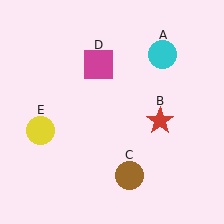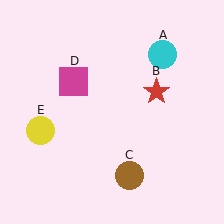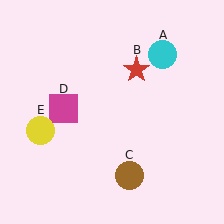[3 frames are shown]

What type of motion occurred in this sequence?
The red star (object B), magenta square (object D) rotated counterclockwise around the center of the scene.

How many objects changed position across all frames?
2 objects changed position: red star (object B), magenta square (object D).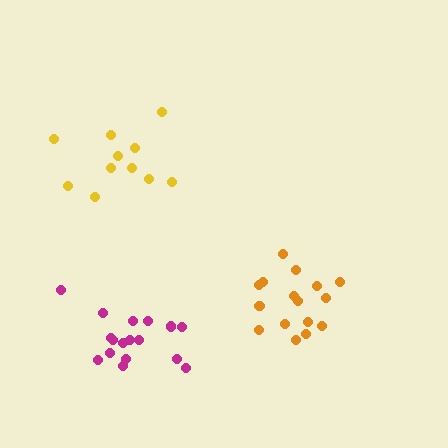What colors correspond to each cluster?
The clusters are colored: orange, yellow, magenta.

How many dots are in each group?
Group 1: 16 dots, Group 2: 11 dots, Group 3: 17 dots (44 total).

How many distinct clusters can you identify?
There are 3 distinct clusters.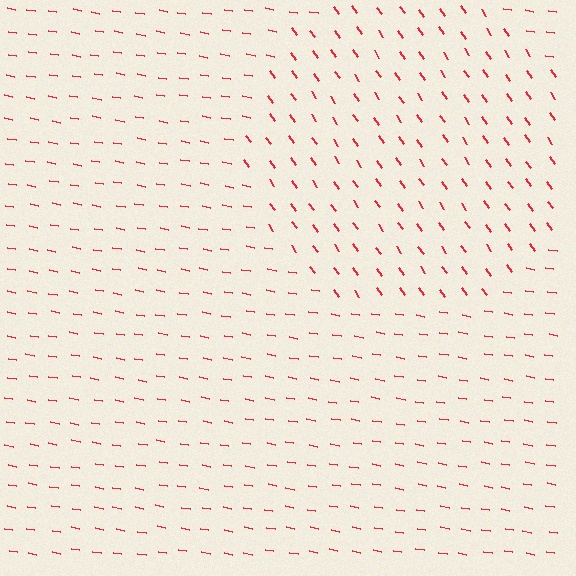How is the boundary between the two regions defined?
The boundary is defined purely by a change in line orientation (approximately 45 degrees difference). All lines are the same color and thickness.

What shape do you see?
I see a circle.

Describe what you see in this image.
The image is filled with small red line segments. A circle region in the image has lines oriented differently from the surrounding lines, creating a visible texture boundary.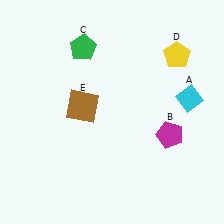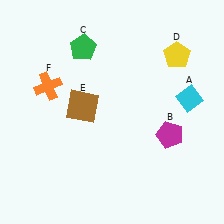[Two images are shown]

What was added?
An orange cross (F) was added in Image 2.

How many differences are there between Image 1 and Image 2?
There is 1 difference between the two images.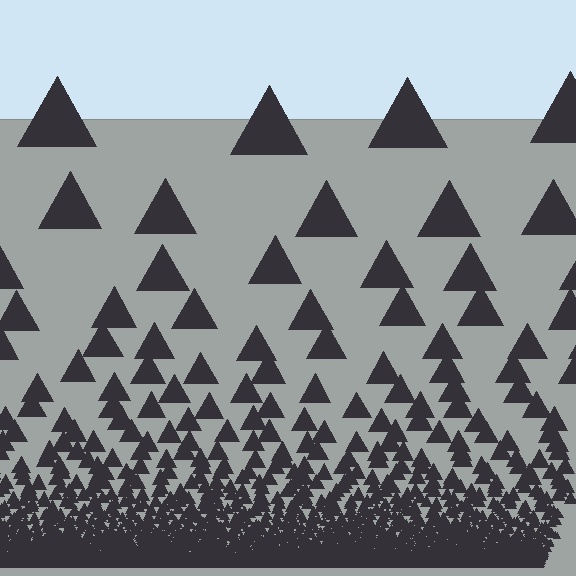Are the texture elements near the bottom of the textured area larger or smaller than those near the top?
Smaller. The gradient is inverted — elements near the bottom are smaller and denser.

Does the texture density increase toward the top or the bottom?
Density increases toward the bottom.